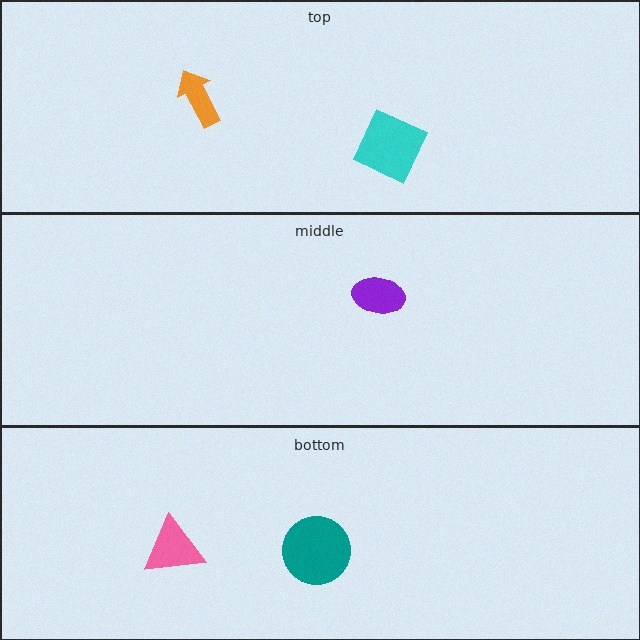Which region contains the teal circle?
The bottom region.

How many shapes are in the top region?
2.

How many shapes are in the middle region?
1.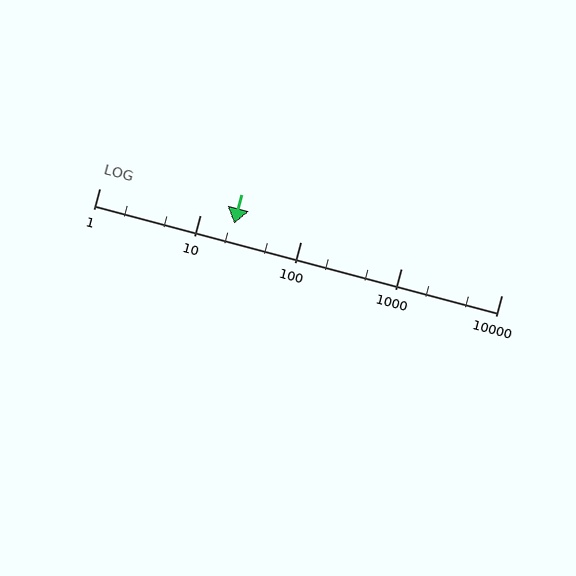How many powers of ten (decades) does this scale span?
The scale spans 4 decades, from 1 to 10000.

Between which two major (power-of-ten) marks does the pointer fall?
The pointer is between 10 and 100.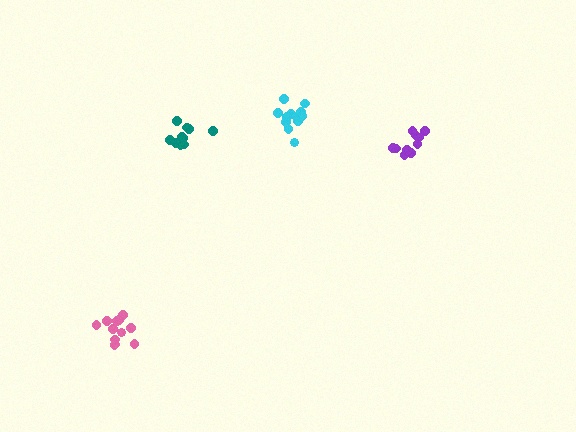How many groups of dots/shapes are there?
There are 4 groups.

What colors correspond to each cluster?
The clusters are colored: purple, pink, teal, cyan.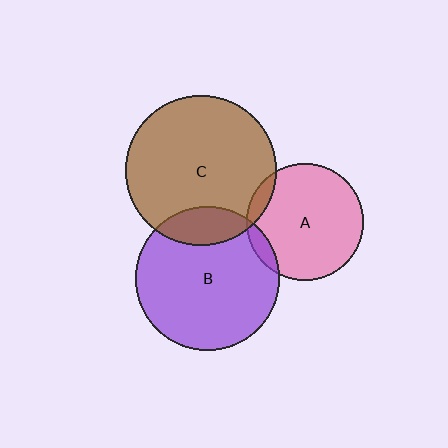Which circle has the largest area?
Circle C (brown).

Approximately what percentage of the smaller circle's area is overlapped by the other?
Approximately 10%.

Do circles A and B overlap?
Yes.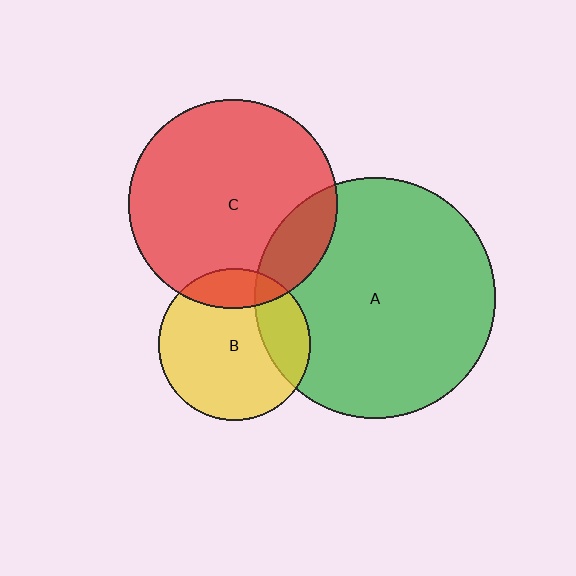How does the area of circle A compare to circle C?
Approximately 1.3 times.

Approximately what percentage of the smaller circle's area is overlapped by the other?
Approximately 15%.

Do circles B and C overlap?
Yes.